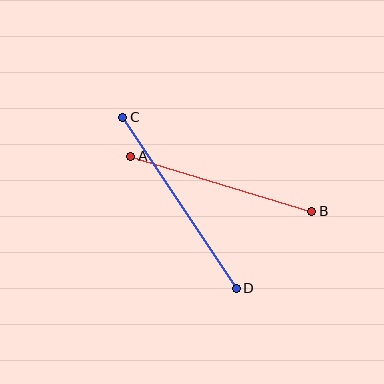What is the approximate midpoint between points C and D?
The midpoint is at approximately (179, 203) pixels.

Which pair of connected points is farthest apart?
Points C and D are farthest apart.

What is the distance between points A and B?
The distance is approximately 189 pixels.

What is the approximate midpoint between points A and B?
The midpoint is at approximately (221, 184) pixels.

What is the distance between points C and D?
The distance is approximately 205 pixels.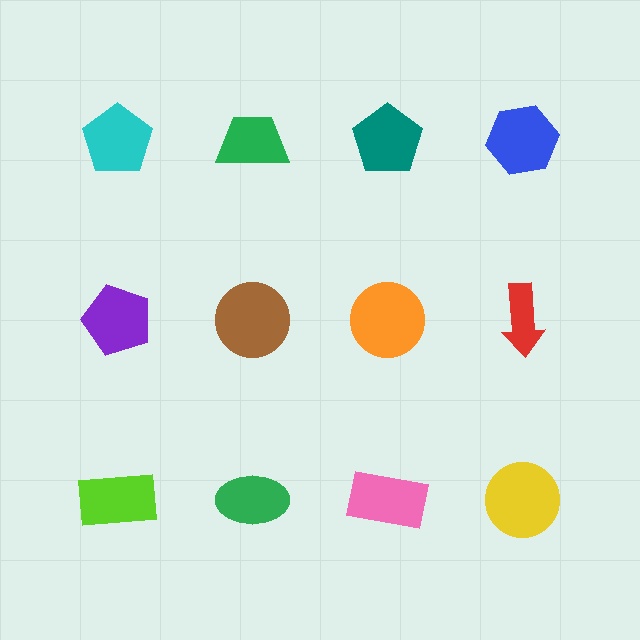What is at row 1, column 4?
A blue hexagon.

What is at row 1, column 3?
A teal pentagon.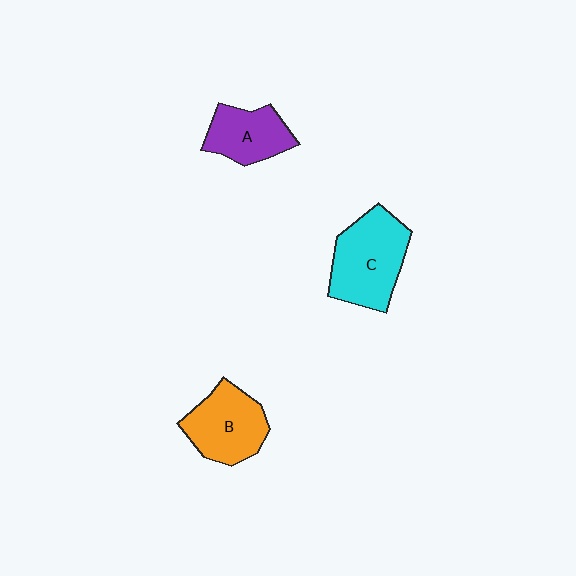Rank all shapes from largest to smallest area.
From largest to smallest: C (cyan), B (orange), A (purple).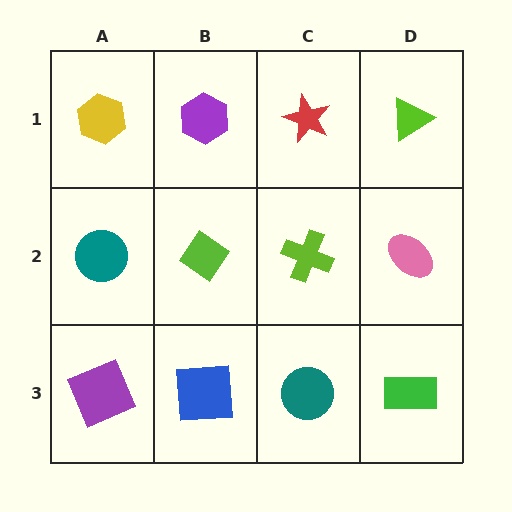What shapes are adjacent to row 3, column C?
A lime cross (row 2, column C), a blue square (row 3, column B), a green rectangle (row 3, column D).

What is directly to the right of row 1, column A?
A purple hexagon.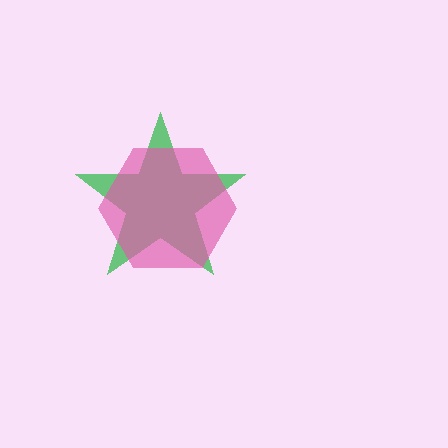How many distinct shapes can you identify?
There are 2 distinct shapes: a green star, a pink hexagon.